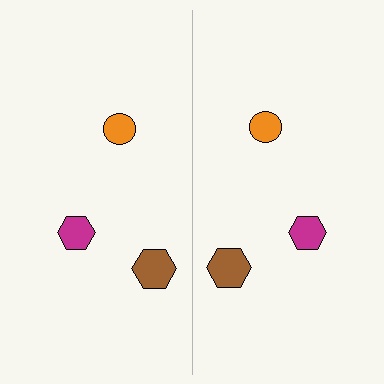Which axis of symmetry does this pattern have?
The pattern has a vertical axis of symmetry running through the center of the image.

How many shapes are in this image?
There are 6 shapes in this image.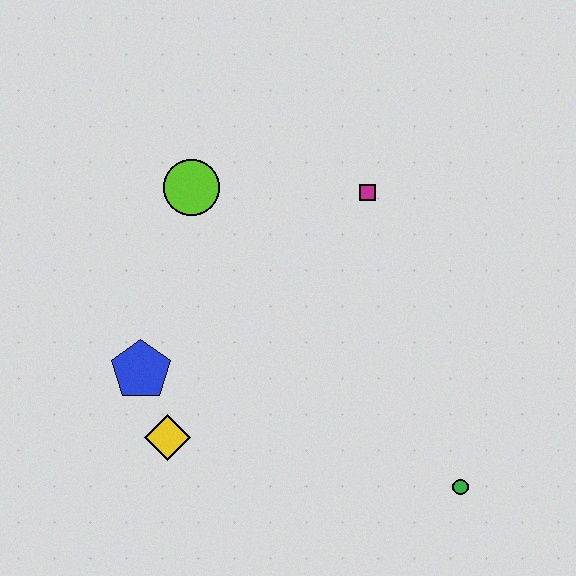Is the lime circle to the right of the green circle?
No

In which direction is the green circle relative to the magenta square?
The green circle is below the magenta square.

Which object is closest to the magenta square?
The lime circle is closest to the magenta square.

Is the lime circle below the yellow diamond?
No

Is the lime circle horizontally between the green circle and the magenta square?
No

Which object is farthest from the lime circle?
The green circle is farthest from the lime circle.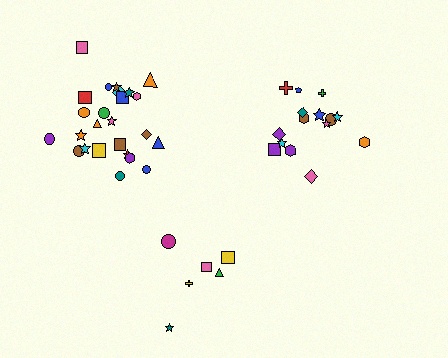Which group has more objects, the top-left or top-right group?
The top-left group.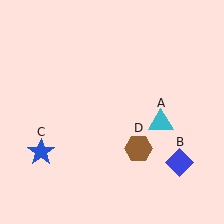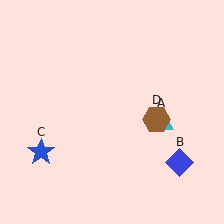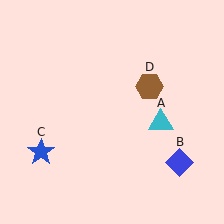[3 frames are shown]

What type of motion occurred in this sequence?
The brown hexagon (object D) rotated counterclockwise around the center of the scene.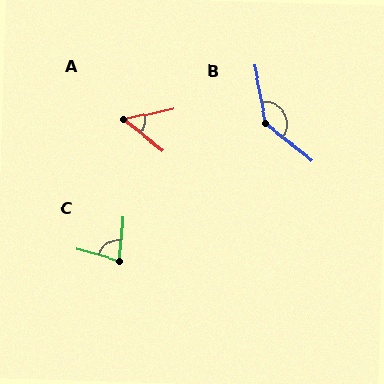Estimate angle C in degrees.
Approximately 78 degrees.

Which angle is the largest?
B, at approximately 138 degrees.